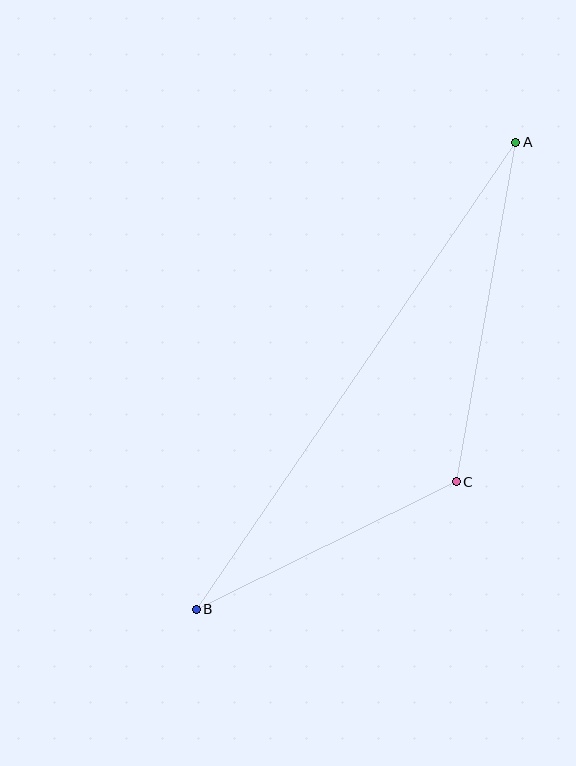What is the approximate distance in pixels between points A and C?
The distance between A and C is approximately 345 pixels.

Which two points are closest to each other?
Points B and C are closest to each other.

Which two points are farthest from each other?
Points A and B are farthest from each other.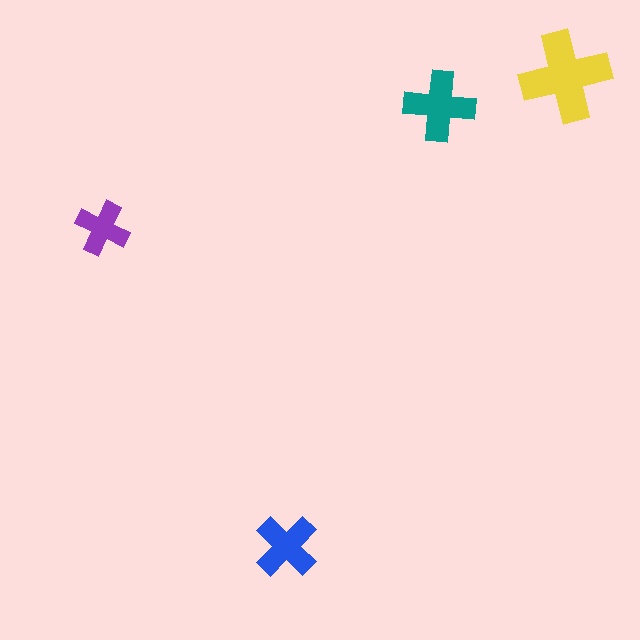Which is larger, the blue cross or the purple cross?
The blue one.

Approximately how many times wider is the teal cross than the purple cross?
About 1.5 times wider.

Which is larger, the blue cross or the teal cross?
The teal one.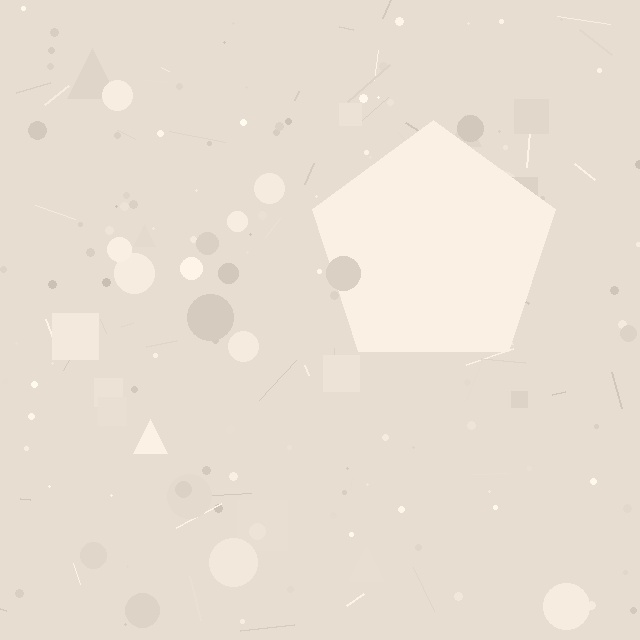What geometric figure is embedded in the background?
A pentagon is embedded in the background.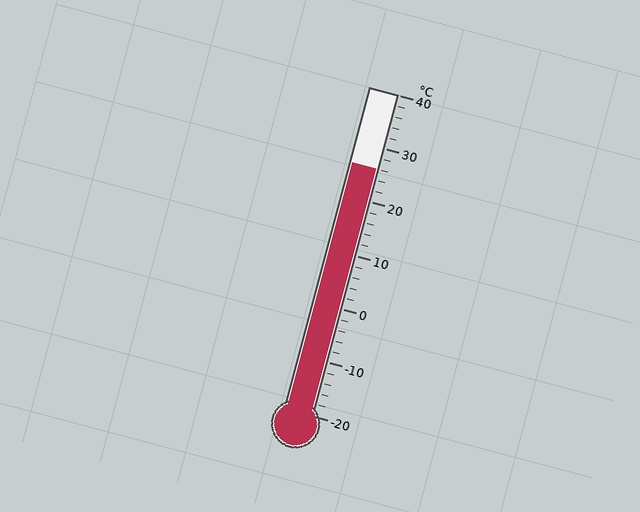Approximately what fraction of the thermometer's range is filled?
The thermometer is filled to approximately 75% of its range.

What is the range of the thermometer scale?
The thermometer scale ranges from -20°C to 40°C.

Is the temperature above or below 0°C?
The temperature is above 0°C.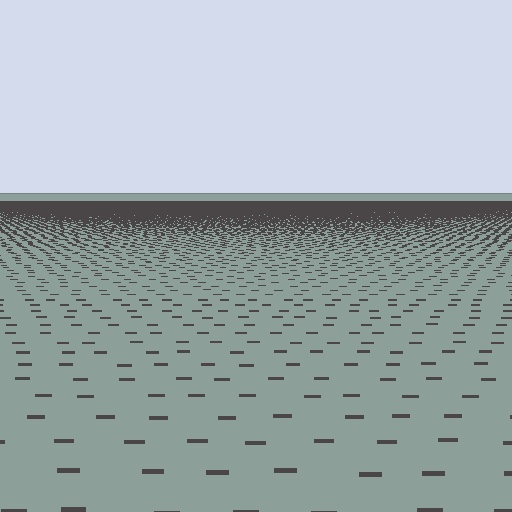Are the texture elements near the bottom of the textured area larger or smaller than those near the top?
Larger. Near the bottom, elements are closer to the viewer and appear at a bigger on-screen size.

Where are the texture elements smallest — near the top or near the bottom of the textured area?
Near the top.